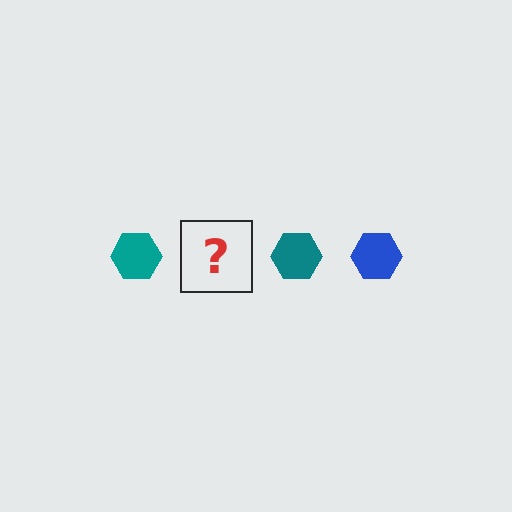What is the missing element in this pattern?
The missing element is a blue hexagon.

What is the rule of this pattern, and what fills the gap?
The rule is that the pattern cycles through teal, blue hexagons. The gap should be filled with a blue hexagon.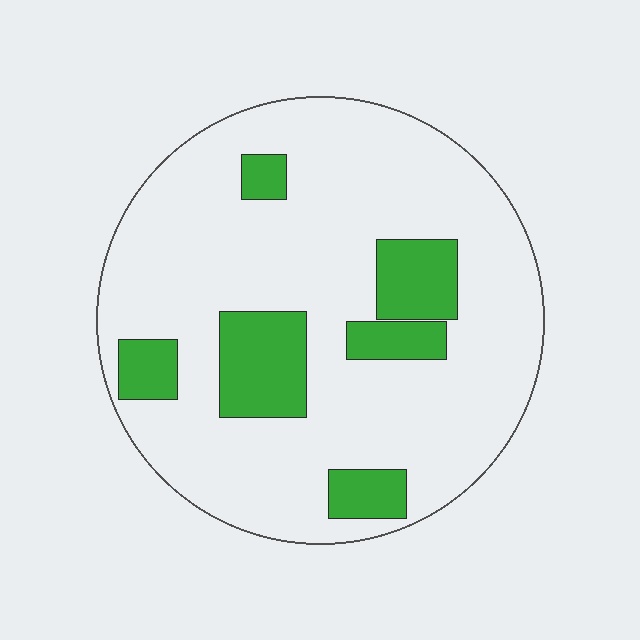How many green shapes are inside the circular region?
6.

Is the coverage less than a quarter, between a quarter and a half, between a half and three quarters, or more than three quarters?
Less than a quarter.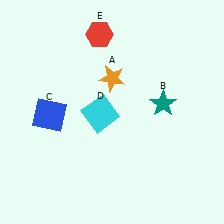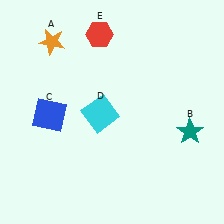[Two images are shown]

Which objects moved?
The objects that moved are: the orange star (A), the teal star (B).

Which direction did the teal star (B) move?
The teal star (B) moved down.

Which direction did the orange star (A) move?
The orange star (A) moved left.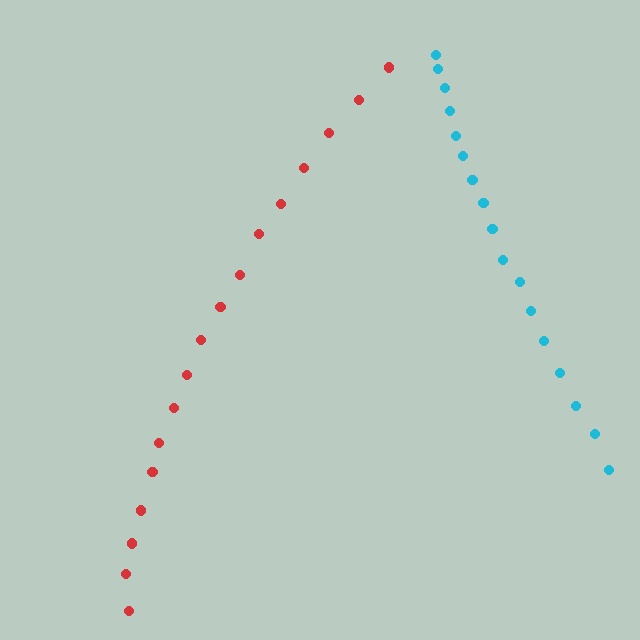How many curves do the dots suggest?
There are 2 distinct paths.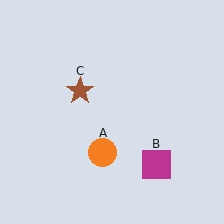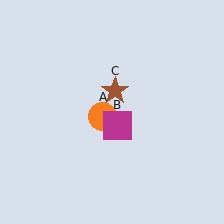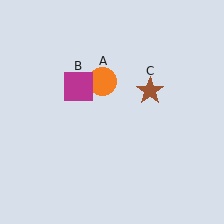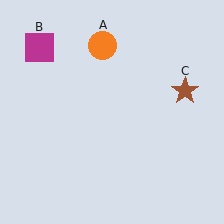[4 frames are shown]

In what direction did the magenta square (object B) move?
The magenta square (object B) moved up and to the left.